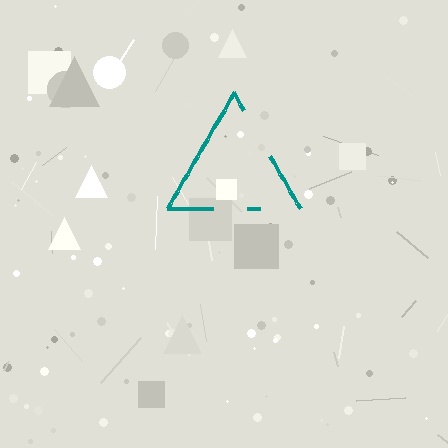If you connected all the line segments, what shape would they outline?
They would outline a triangle.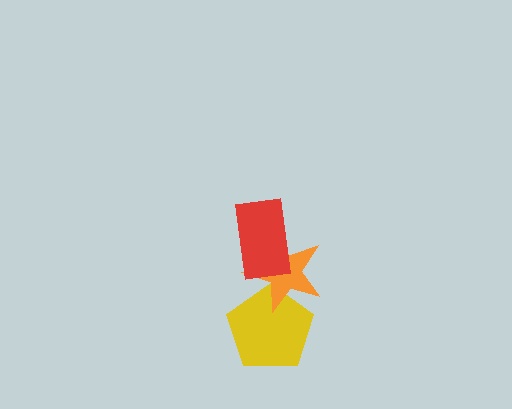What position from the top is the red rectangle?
The red rectangle is 1st from the top.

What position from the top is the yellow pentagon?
The yellow pentagon is 3rd from the top.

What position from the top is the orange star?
The orange star is 2nd from the top.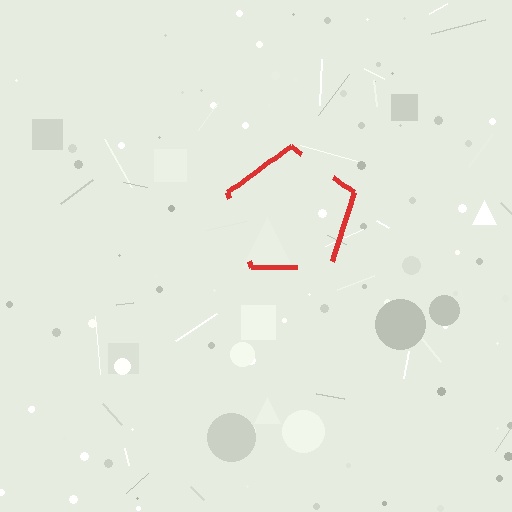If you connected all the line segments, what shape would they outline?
They would outline a pentagon.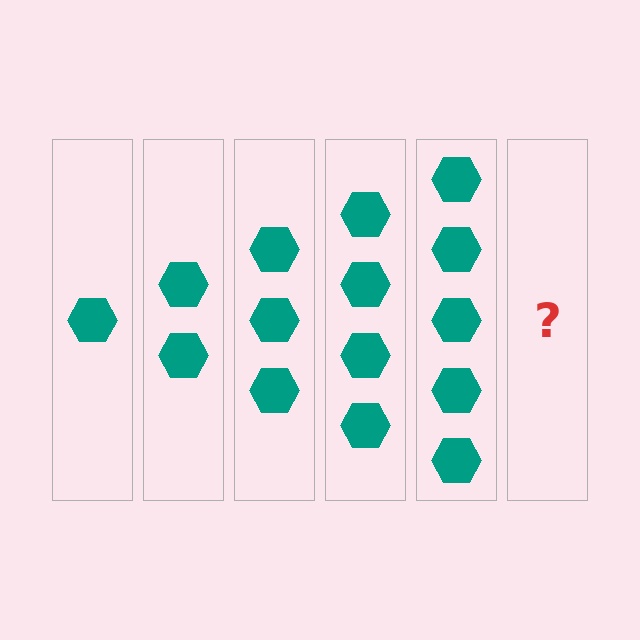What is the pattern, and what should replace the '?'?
The pattern is that each step adds one more hexagon. The '?' should be 6 hexagons.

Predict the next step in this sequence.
The next step is 6 hexagons.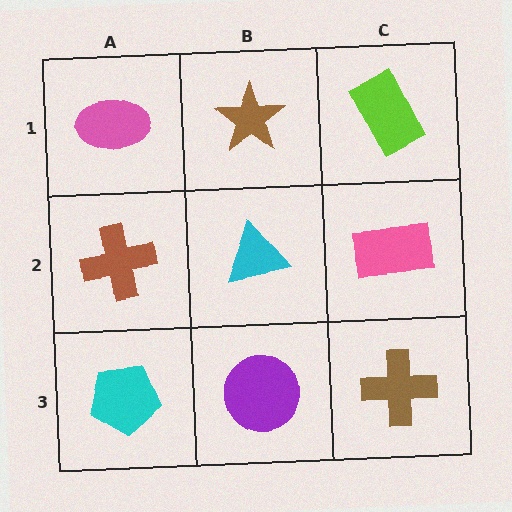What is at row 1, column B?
A brown star.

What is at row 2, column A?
A brown cross.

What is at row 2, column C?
A pink rectangle.